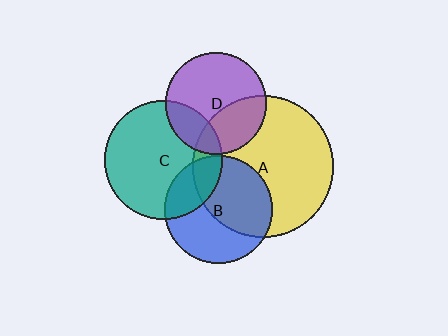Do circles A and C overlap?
Yes.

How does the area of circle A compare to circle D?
Approximately 2.0 times.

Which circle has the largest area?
Circle A (yellow).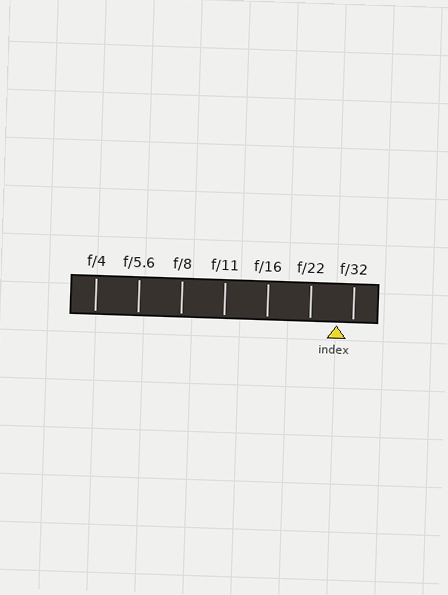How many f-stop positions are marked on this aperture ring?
There are 7 f-stop positions marked.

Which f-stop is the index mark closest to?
The index mark is closest to f/32.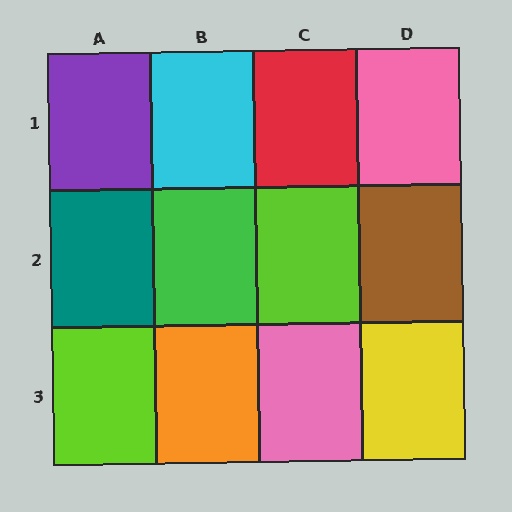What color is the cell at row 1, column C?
Red.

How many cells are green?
1 cell is green.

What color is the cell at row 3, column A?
Lime.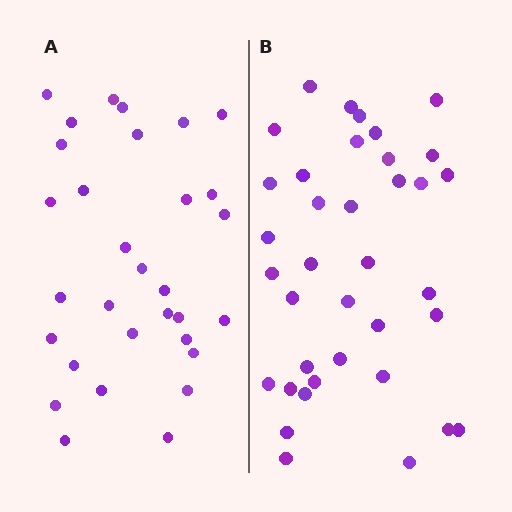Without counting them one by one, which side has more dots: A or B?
Region B (the right region) has more dots.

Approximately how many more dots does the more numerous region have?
Region B has about 6 more dots than region A.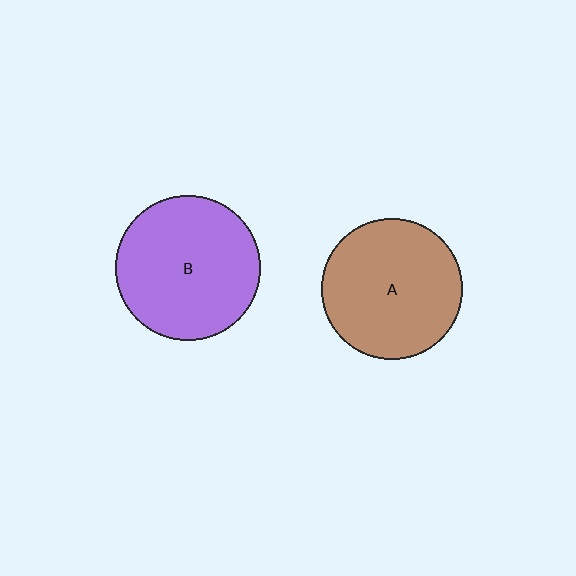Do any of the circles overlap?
No, none of the circles overlap.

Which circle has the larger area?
Circle B (purple).